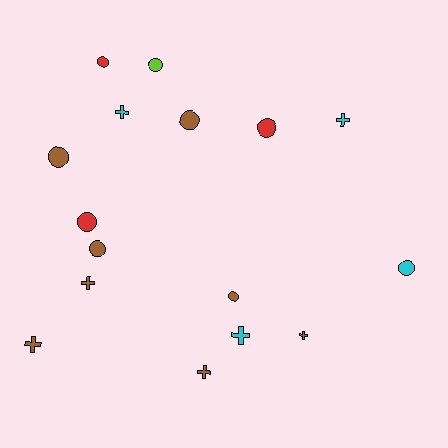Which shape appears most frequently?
Circle, with 9 objects.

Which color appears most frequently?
Brown, with 8 objects.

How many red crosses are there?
There are no red crosses.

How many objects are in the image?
There are 16 objects.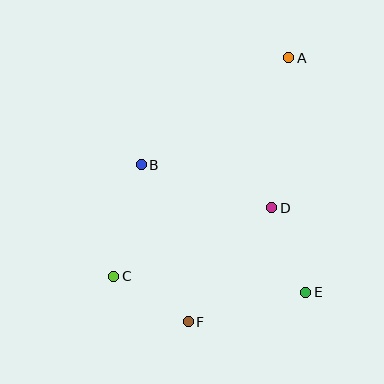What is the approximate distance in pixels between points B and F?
The distance between B and F is approximately 164 pixels.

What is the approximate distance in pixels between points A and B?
The distance between A and B is approximately 183 pixels.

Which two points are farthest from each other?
Points A and F are farthest from each other.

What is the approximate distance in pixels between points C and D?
The distance between C and D is approximately 173 pixels.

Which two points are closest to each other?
Points C and F are closest to each other.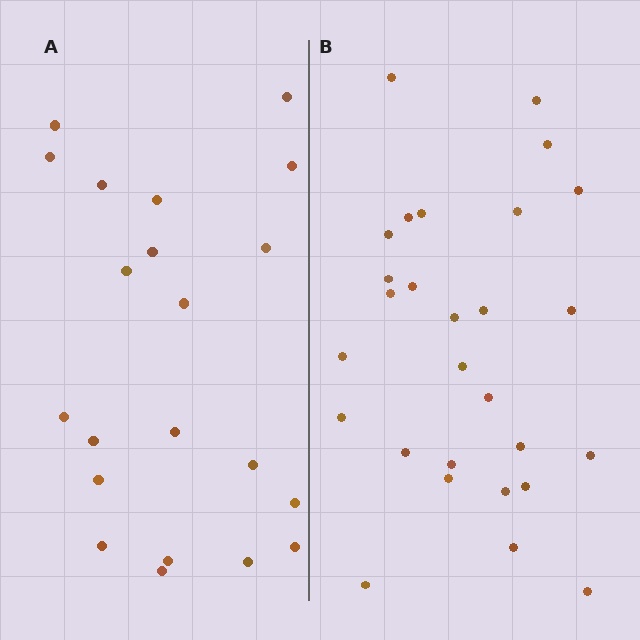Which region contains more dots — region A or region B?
Region B (the right region) has more dots.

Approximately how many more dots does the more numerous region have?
Region B has roughly 8 or so more dots than region A.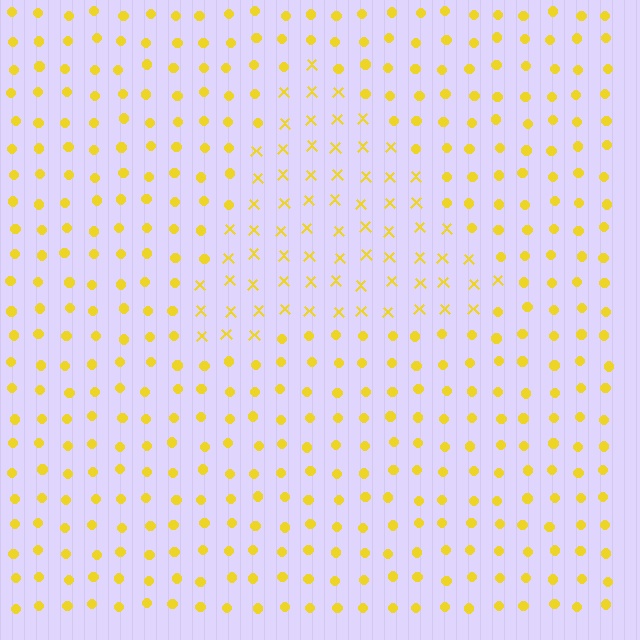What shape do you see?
I see a triangle.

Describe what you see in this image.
The image is filled with small yellow elements arranged in a uniform grid. A triangle-shaped region contains X marks, while the surrounding area contains circles. The boundary is defined purely by the change in element shape.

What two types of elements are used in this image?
The image uses X marks inside the triangle region and circles outside it.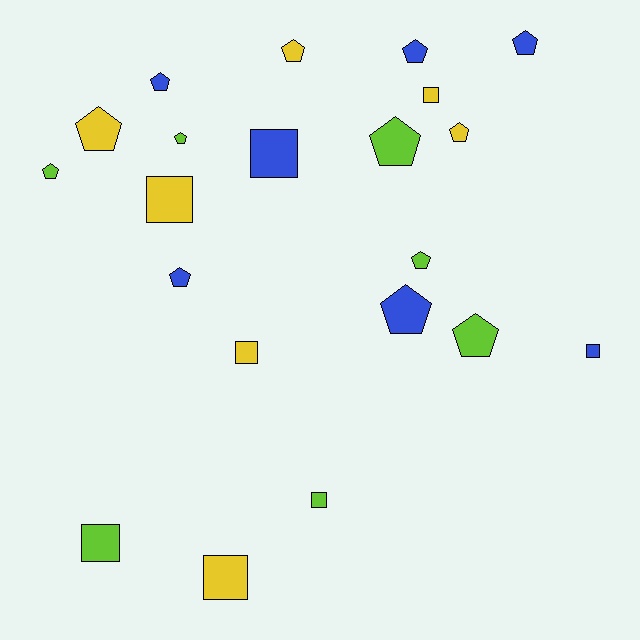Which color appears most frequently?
Lime, with 7 objects.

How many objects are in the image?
There are 21 objects.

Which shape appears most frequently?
Pentagon, with 13 objects.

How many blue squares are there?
There are 2 blue squares.